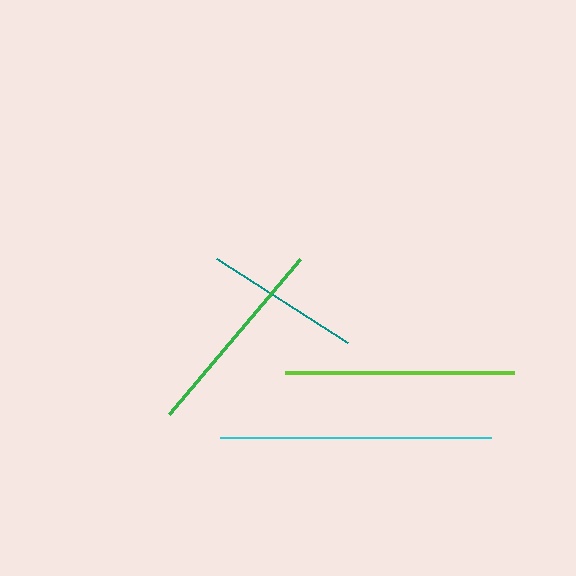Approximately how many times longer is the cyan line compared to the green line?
The cyan line is approximately 1.3 times the length of the green line.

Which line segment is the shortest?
The teal line is the shortest at approximately 156 pixels.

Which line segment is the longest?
The cyan line is the longest at approximately 271 pixels.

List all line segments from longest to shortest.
From longest to shortest: cyan, lime, green, teal.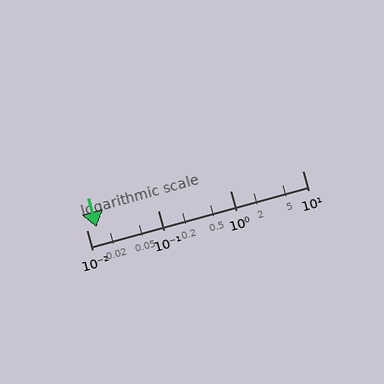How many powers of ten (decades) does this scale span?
The scale spans 3 decades, from 0.01 to 10.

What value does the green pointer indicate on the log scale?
The pointer indicates approximately 0.014.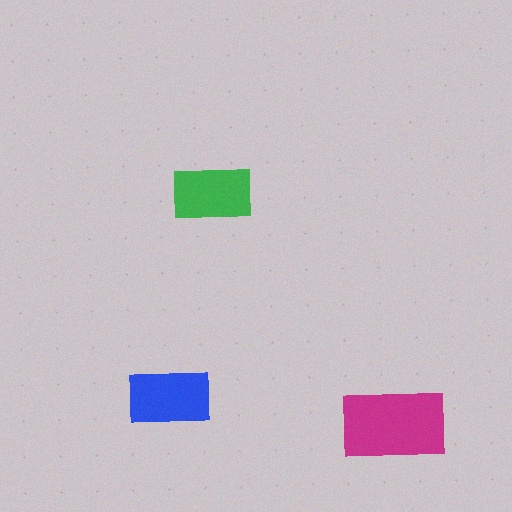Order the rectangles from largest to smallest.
the magenta one, the blue one, the green one.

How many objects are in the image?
There are 3 objects in the image.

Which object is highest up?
The green rectangle is topmost.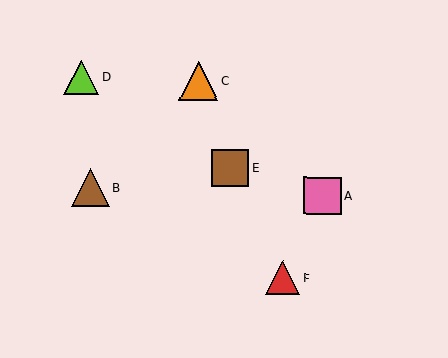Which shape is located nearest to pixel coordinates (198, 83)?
The orange triangle (labeled C) at (198, 81) is nearest to that location.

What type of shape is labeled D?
Shape D is a lime triangle.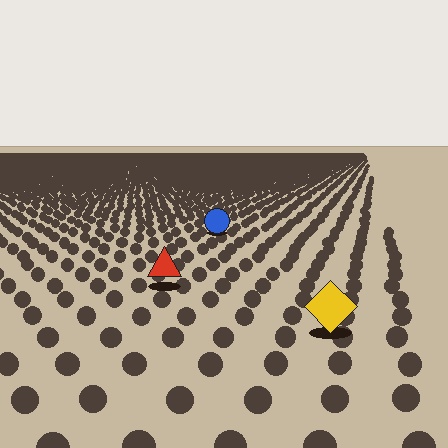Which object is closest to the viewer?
The yellow diamond is closest. The texture marks near it are larger and more spread out.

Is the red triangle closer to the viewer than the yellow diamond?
No. The yellow diamond is closer — you can tell from the texture gradient: the ground texture is coarser near it.